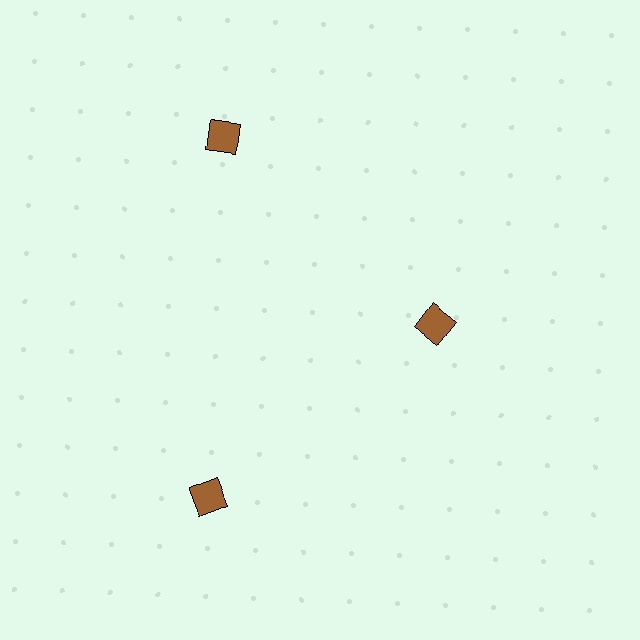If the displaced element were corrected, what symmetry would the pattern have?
It would have 3-fold rotational symmetry — the pattern would map onto itself every 120 degrees.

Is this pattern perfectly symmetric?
No. The 3 brown diamonds are arranged in a ring, but one element near the 3 o'clock position is pulled inward toward the center, breaking the 3-fold rotational symmetry.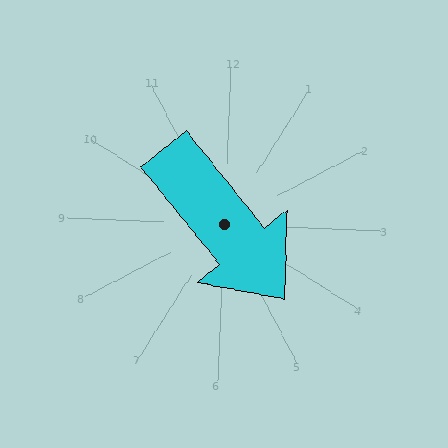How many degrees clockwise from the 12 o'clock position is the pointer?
Approximately 139 degrees.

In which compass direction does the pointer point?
Southeast.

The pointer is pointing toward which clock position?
Roughly 5 o'clock.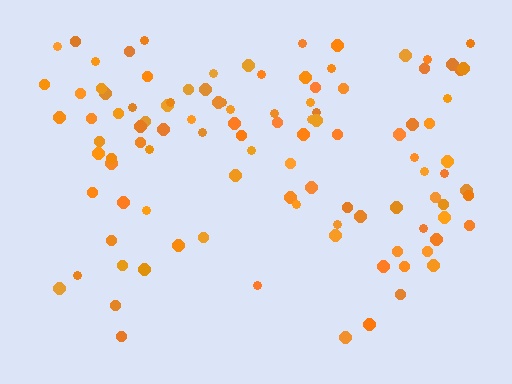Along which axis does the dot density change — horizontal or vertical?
Vertical.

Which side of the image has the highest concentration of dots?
The top.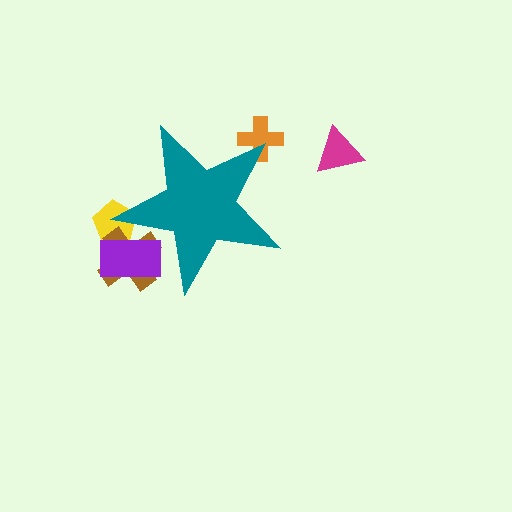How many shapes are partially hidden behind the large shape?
4 shapes are partially hidden.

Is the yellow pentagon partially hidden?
Yes, the yellow pentagon is partially hidden behind the teal star.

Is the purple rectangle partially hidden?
Yes, the purple rectangle is partially hidden behind the teal star.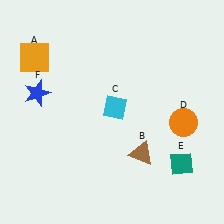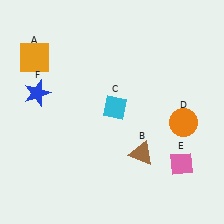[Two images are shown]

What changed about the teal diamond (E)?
In Image 1, E is teal. In Image 2, it changed to pink.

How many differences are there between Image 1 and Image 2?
There is 1 difference between the two images.